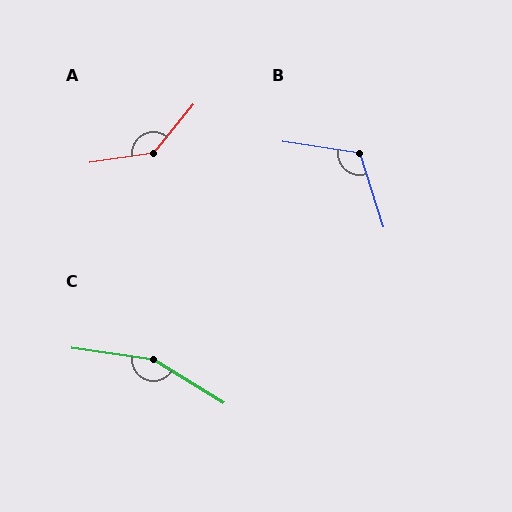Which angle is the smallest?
B, at approximately 116 degrees.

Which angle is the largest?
C, at approximately 156 degrees.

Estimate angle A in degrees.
Approximately 138 degrees.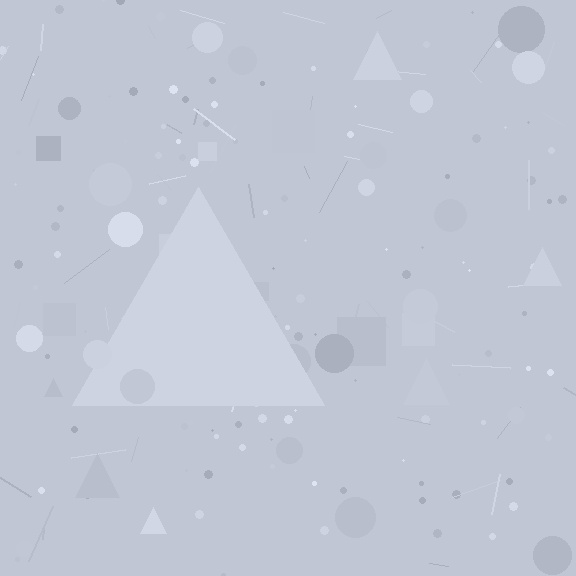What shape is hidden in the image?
A triangle is hidden in the image.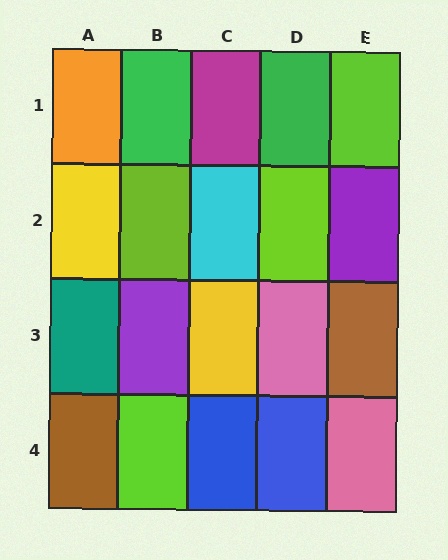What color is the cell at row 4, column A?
Brown.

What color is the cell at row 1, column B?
Green.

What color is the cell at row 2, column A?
Yellow.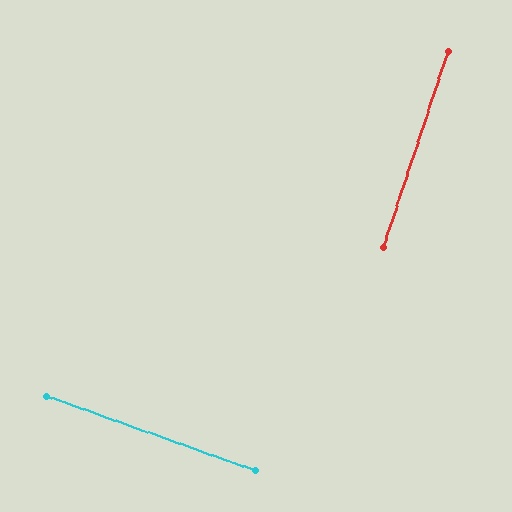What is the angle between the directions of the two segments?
Approximately 89 degrees.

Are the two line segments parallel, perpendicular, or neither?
Perpendicular — they meet at approximately 89°.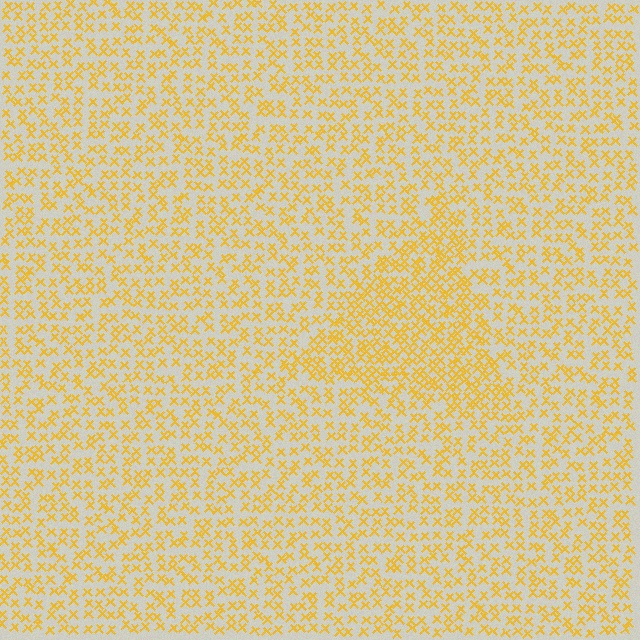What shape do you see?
I see a triangle.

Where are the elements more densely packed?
The elements are more densely packed inside the triangle boundary.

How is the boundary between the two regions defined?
The boundary is defined by a change in element density (approximately 1.7x ratio). All elements are the same color, size, and shape.